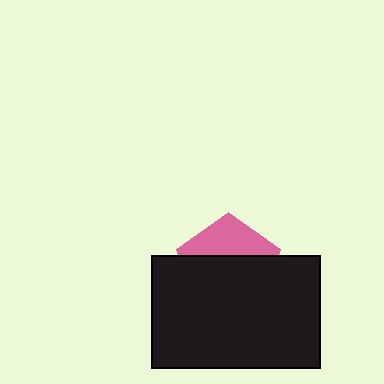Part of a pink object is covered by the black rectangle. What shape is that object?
It is a pentagon.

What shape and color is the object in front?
The object in front is a black rectangle.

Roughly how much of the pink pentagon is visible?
A small part of it is visible (roughly 36%).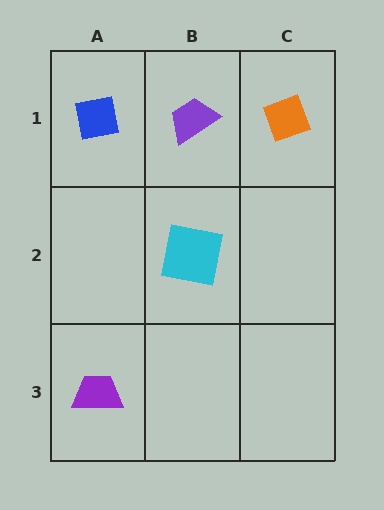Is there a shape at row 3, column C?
No, that cell is empty.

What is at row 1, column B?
A purple trapezoid.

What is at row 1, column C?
An orange diamond.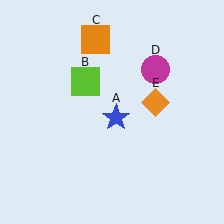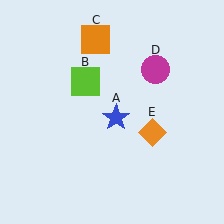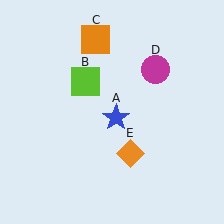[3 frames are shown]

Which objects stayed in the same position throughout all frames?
Blue star (object A) and lime square (object B) and orange square (object C) and magenta circle (object D) remained stationary.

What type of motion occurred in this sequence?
The orange diamond (object E) rotated clockwise around the center of the scene.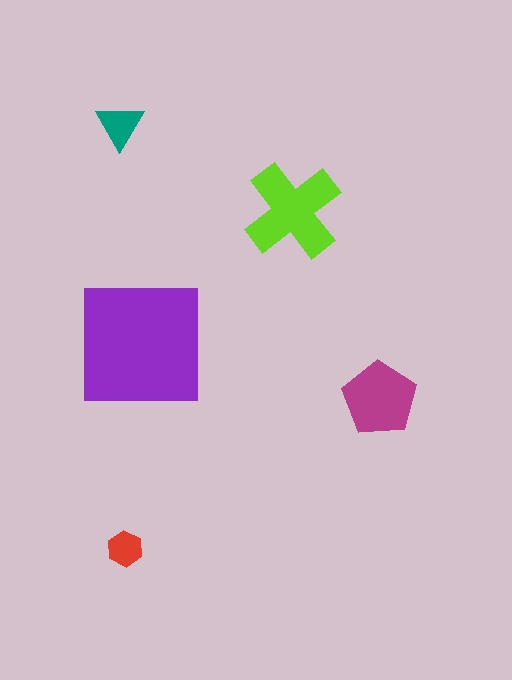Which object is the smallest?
The red hexagon.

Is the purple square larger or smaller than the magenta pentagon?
Larger.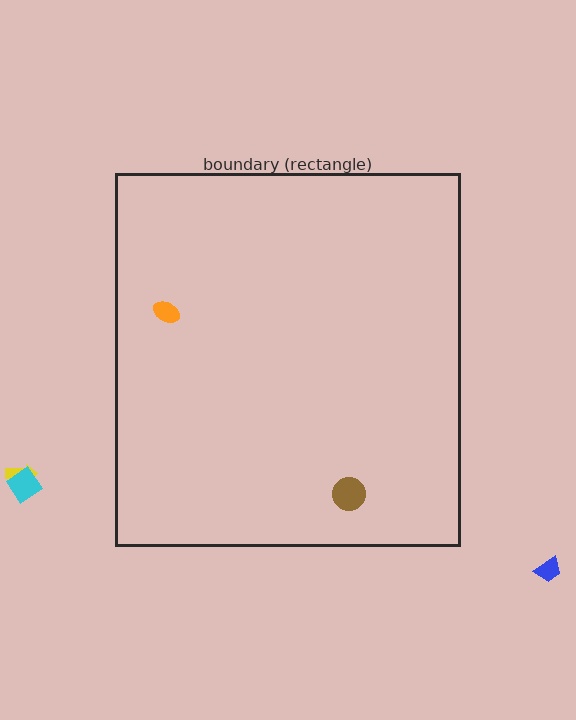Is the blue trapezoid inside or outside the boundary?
Outside.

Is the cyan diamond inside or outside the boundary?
Outside.